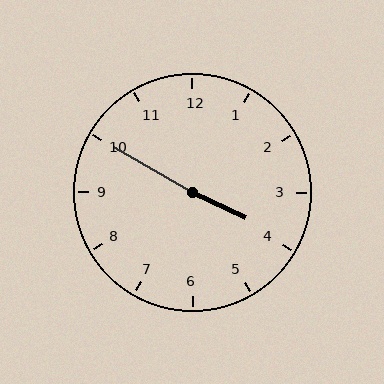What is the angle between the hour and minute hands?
Approximately 175 degrees.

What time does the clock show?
3:50.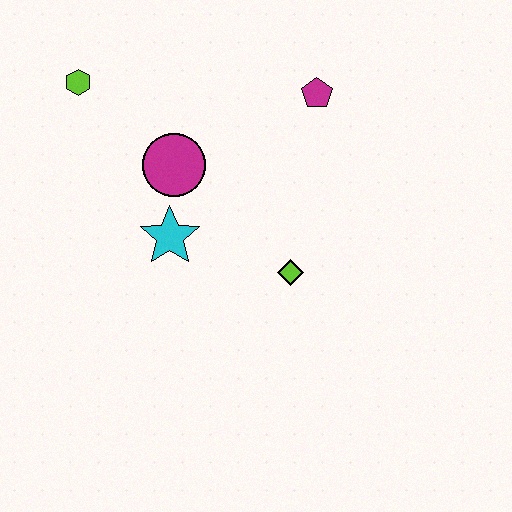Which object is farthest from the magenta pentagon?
The lime hexagon is farthest from the magenta pentagon.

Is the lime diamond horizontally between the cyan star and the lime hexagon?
No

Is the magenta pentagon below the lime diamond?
No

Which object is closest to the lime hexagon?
The magenta circle is closest to the lime hexagon.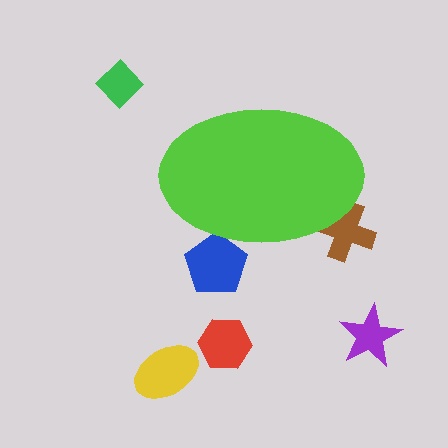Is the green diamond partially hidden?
No, the green diamond is fully visible.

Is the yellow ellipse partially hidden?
No, the yellow ellipse is fully visible.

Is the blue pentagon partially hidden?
Yes, the blue pentagon is partially hidden behind the lime ellipse.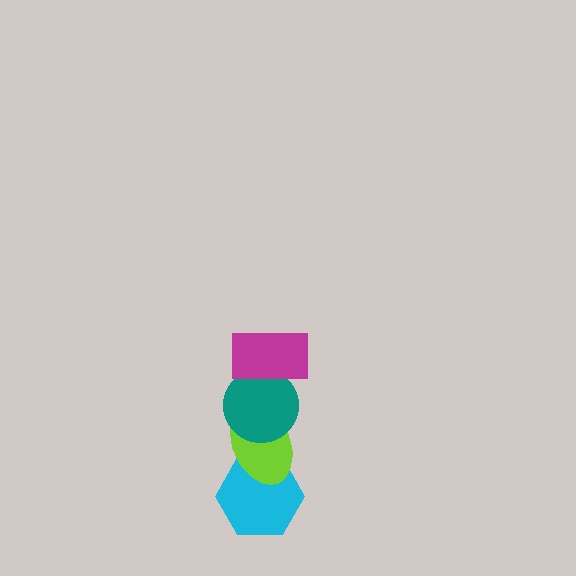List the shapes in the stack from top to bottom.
From top to bottom: the magenta rectangle, the teal circle, the lime ellipse, the cyan hexagon.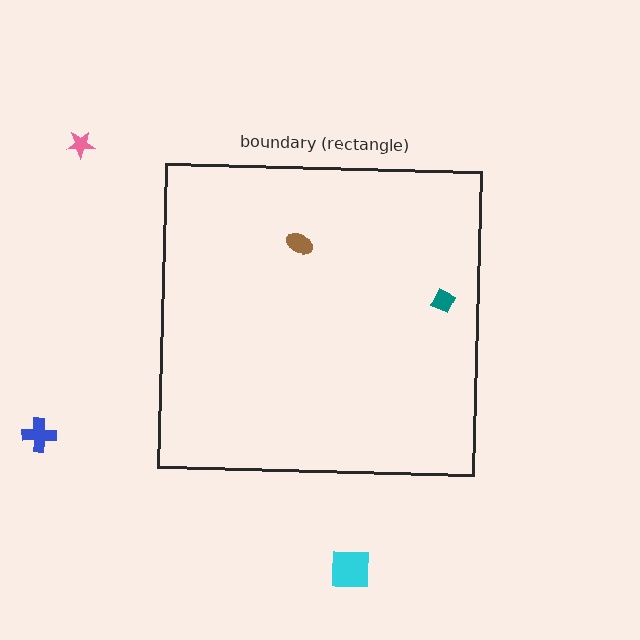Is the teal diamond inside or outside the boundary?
Inside.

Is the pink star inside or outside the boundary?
Outside.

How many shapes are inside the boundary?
2 inside, 3 outside.